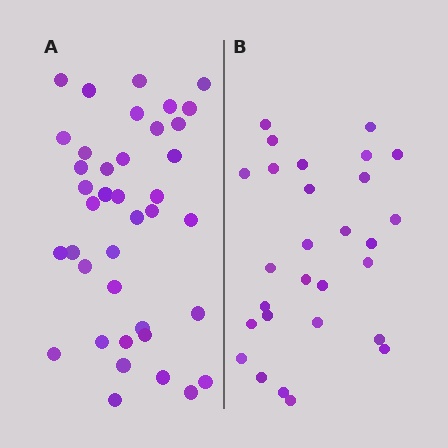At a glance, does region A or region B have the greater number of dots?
Region A (the left region) has more dots.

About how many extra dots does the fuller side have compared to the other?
Region A has roughly 12 or so more dots than region B.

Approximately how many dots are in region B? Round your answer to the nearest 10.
About 30 dots. (The exact count is 28, which rounds to 30.)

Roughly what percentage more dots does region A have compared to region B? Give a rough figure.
About 40% more.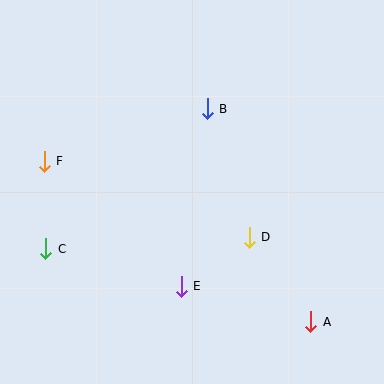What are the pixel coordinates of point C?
Point C is at (46, 249).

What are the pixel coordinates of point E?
Point E is at (181, 286).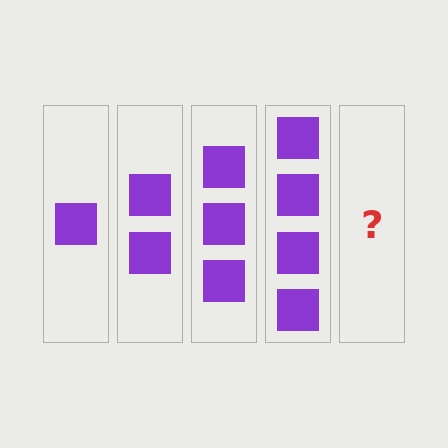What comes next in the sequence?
The next element should be 5 squares.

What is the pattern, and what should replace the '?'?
The pattern is that each step adds one more square. The '?' should be 5 squares.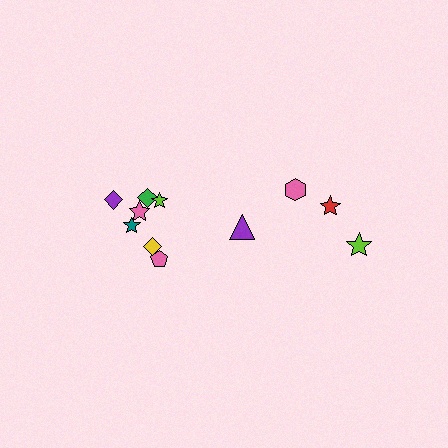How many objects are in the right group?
There are 4 objects.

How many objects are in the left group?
There are 7 objects.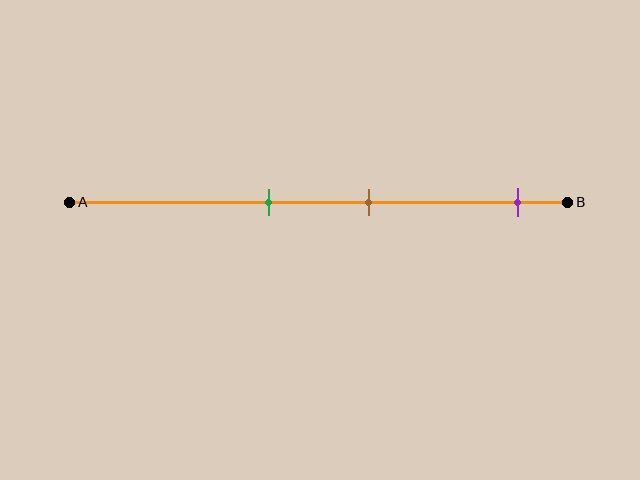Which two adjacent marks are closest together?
The green and brown marks are the closest adjacent pair.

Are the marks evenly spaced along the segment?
No, the marks are not evenly spaced.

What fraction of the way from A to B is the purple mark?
The purple mark is approximately 90% (0.9) of the way from A to B.